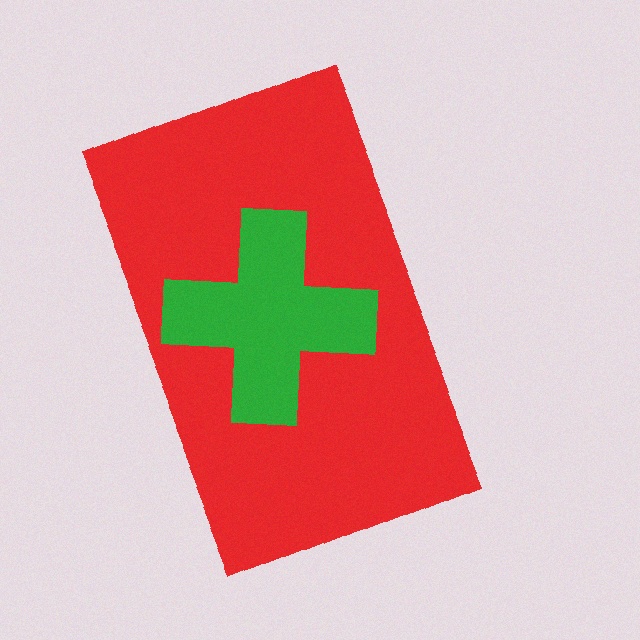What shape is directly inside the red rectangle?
The green cross.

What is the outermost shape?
The red rectangle.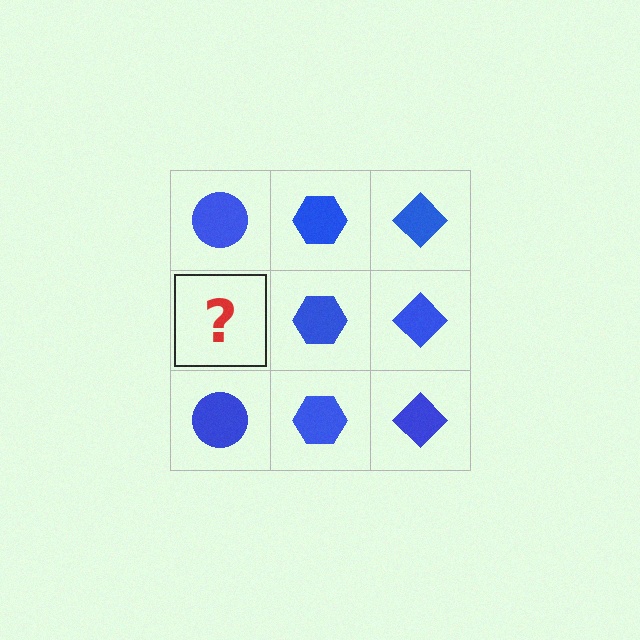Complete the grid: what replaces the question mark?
The question mark should be replaced with a blue circle.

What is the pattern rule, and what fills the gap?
The rule is that each column has a consistent shape. The gap should be filled with a blue circle.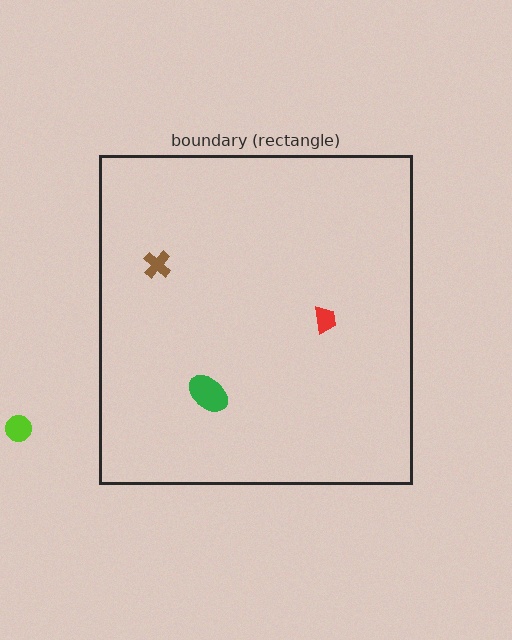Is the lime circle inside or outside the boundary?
Outside.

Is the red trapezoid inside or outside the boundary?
Inside.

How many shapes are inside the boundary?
3 inside, 1 outside.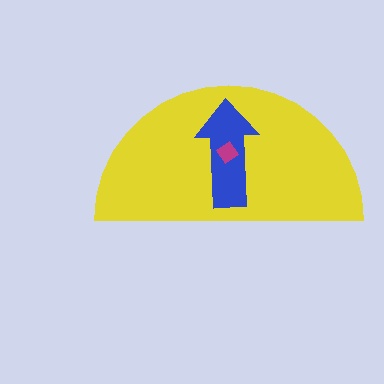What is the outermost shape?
The yellow semicircle.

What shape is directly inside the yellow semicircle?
The blue arrow.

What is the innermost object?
The magenta diamond.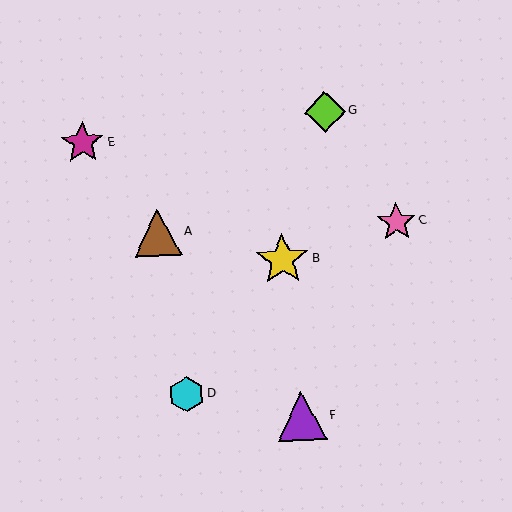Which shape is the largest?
The yellow star (labeled B) is the largest.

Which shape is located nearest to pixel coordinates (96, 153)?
The magenta star (labeled E) at (83, 143) is nearest to that location.